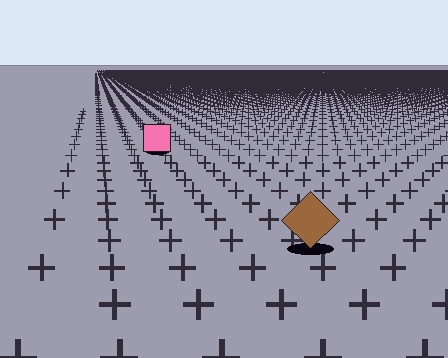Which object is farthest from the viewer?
The pink square is farthest from the viewer. It appears smaller and the ground texture around it is denser.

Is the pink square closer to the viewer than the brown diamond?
No. The brown diamond is closer — you can tell from the texture gradient: the ground texture is coarser near it.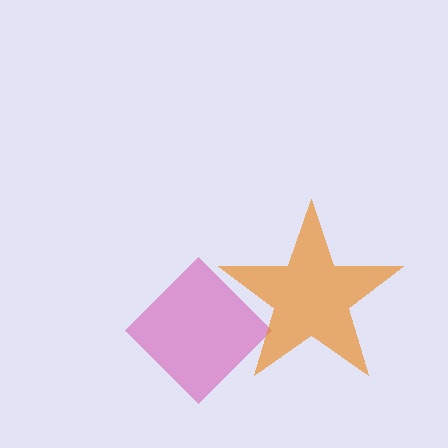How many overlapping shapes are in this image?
There are 2 overlapping shapes in the image.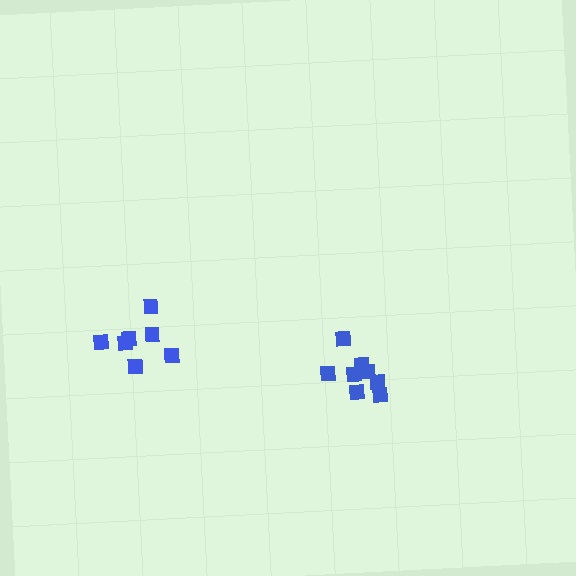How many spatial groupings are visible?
There are 2 spatial groupings.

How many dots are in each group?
Group 1: 8 dots, Group 2: 7 dots (15 total).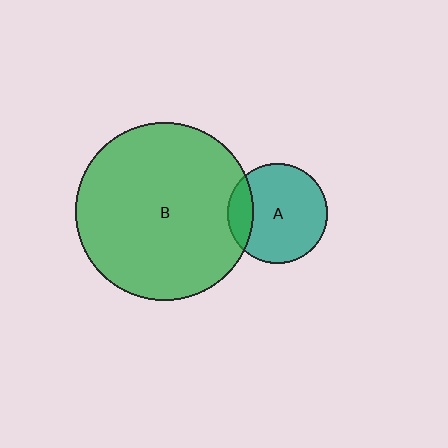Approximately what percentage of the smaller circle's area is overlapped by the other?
Approximately 15%.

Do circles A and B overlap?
Yes.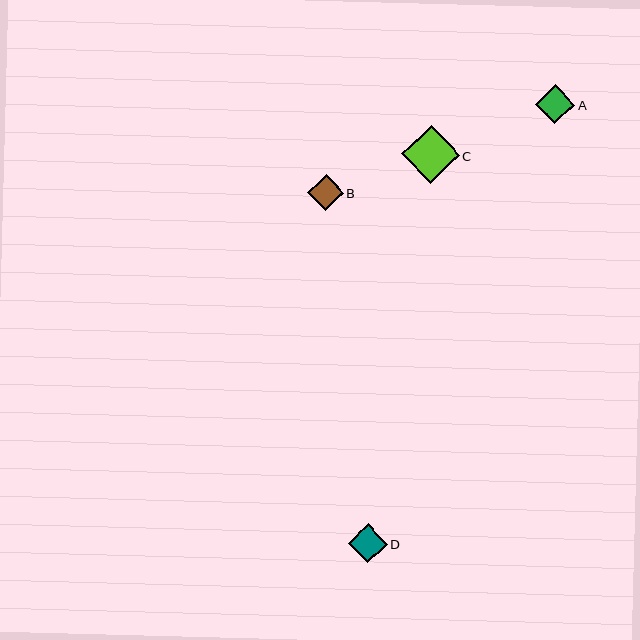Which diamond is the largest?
Diamond C is the largest with a size of approximately 58 pixels.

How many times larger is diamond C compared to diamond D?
Diamond C is approximately 1.5 times the size of diamond D.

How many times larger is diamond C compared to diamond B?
Diamond C is approximately 1.6 times the size of diamond B.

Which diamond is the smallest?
Diamond B is the smallest with a size of approximately 36 pixels.